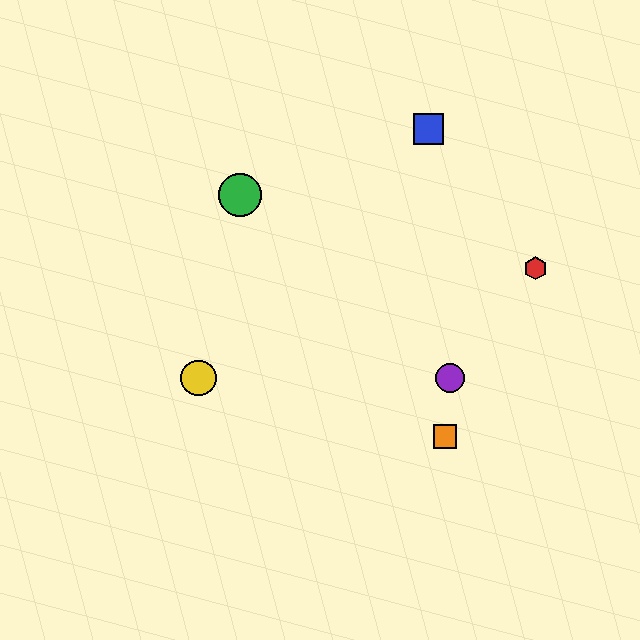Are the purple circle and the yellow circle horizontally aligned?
Yes, both are at y≈378.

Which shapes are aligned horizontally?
The yellow circle, the purple circle are aligned horizontally.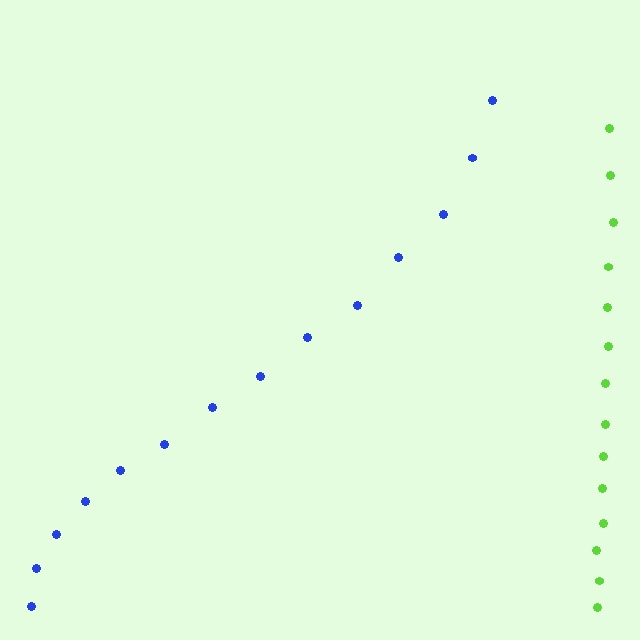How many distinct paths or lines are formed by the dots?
There are 2 distinct paths.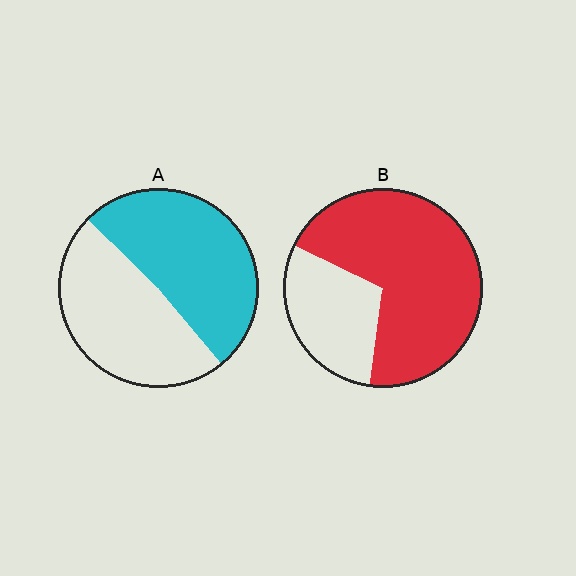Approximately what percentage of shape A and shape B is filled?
A is approximately 50% and B is approximately 70%.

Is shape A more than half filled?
Roughly half.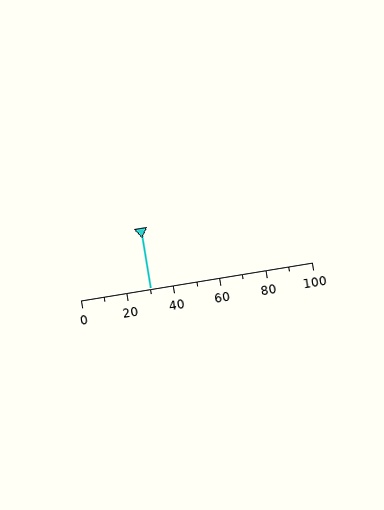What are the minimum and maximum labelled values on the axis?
The axis runs from 0 to 100.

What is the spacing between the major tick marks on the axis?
The major ticks are spaced 20 apart.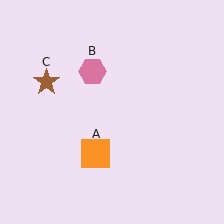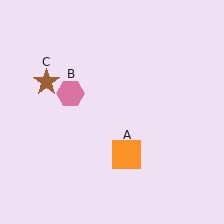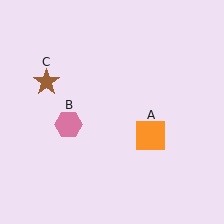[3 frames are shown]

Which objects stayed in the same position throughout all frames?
Brown star (object C) remained stationary.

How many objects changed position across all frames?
2 objects changed position: orange square (object A), pink hexagon (object B).